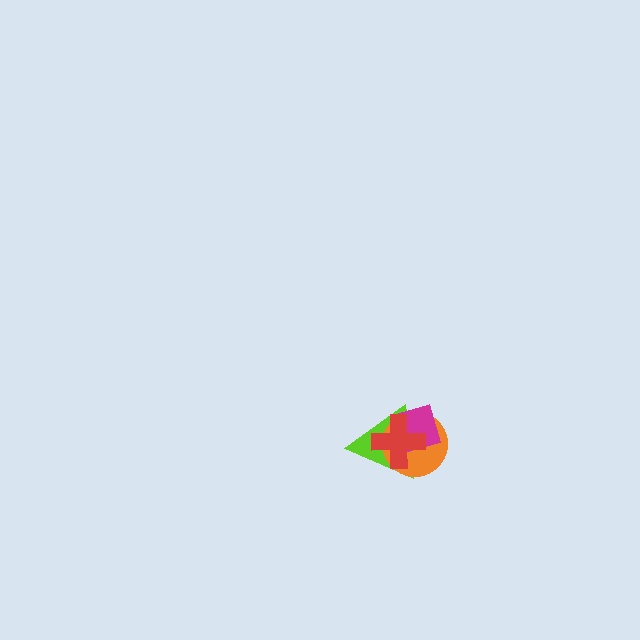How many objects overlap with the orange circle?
3 objects overlap with the orange circle.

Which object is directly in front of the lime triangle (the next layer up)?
The orange circle is directly in front of the lime triangle.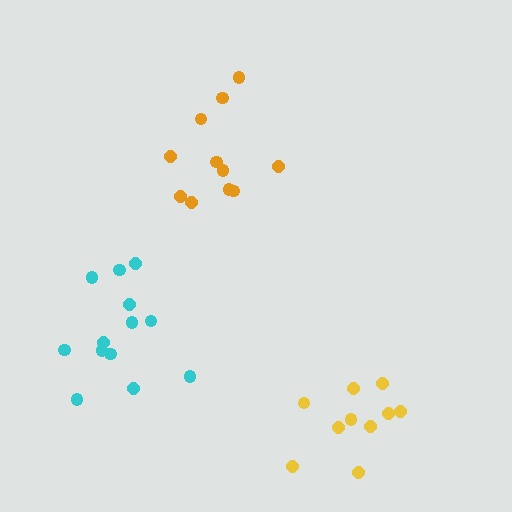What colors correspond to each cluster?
The clusters are colored: orange, yellow, cyan.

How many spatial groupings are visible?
There are 3 spatial groupings.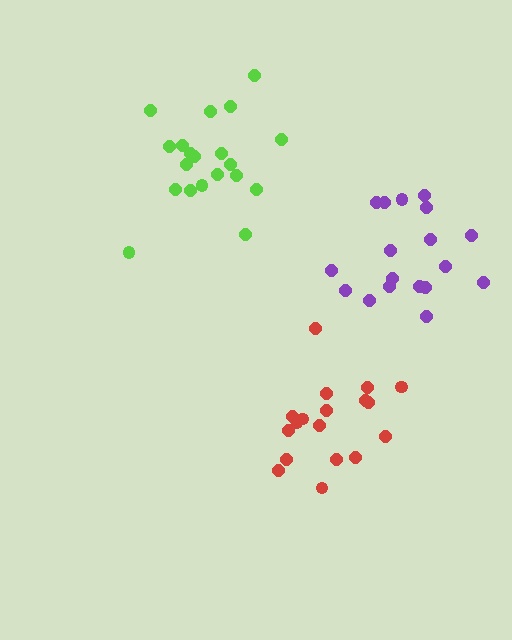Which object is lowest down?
The red cluster is bottommost.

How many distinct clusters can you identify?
There are 3 distinct clusters.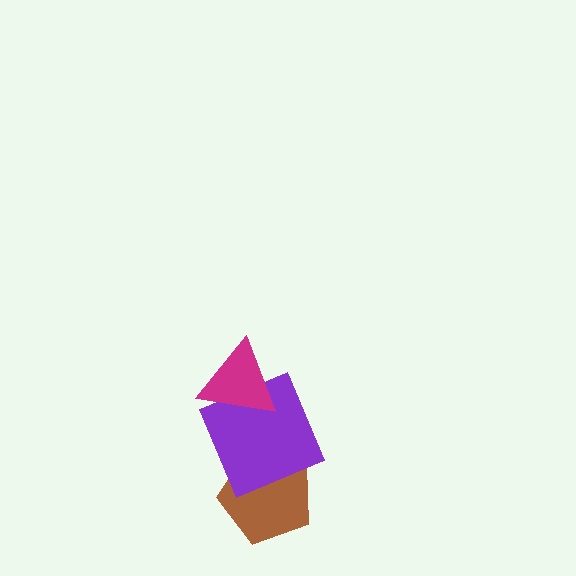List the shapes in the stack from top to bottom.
From top to bottom: the magenta triangle, the purple square, the brown pentagon.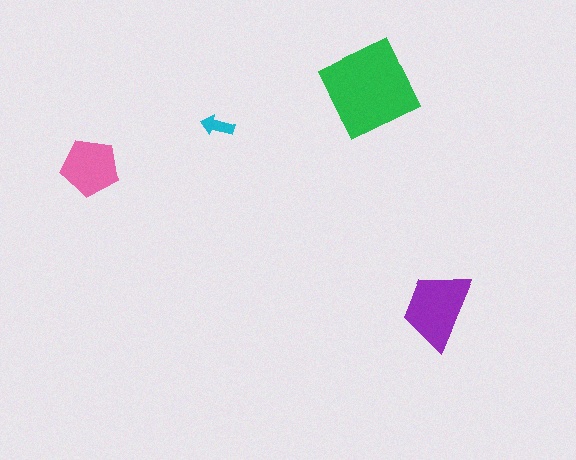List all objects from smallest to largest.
The cyan arrow, the pink pentagon, the purple trapezoid, the green diamond.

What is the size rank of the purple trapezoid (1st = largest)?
2nd.